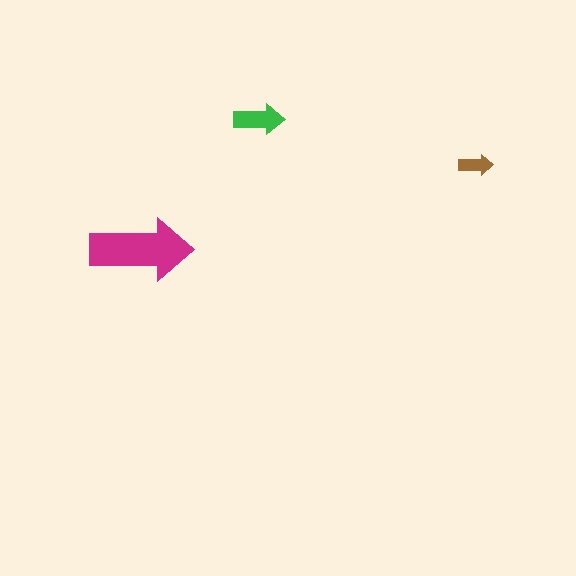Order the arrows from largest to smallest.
the magenta one, the green one, the brown one.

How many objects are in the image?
There are 3 objects in the image.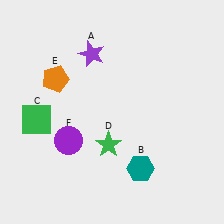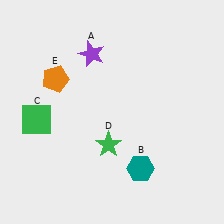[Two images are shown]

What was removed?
The purple circle (F) was removed in Image 2.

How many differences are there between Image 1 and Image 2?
There is 1 difference between the two images.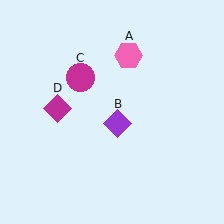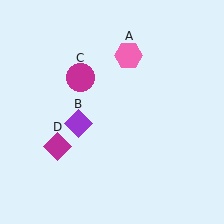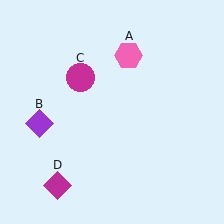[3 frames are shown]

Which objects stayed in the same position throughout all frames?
Pink hexagon (object A) and magenta circle (object C) remained stationary.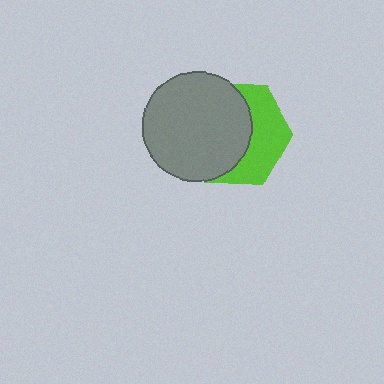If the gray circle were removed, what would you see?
You would see the complete lime hexagon.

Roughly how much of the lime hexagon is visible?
A small part of it is visible (roughly 42%).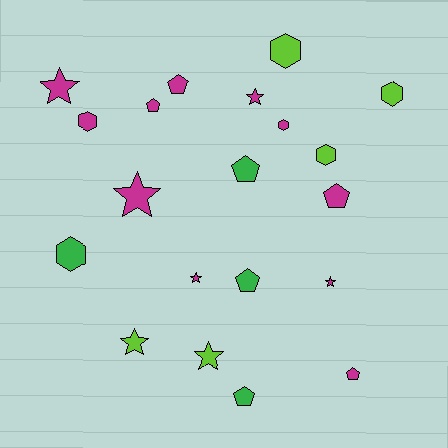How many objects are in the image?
There are 20 objects.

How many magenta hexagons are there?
There are 2 magenta hexagons.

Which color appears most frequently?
Magenta, with 11 objects.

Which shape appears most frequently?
Pentagon, with 7 objects.